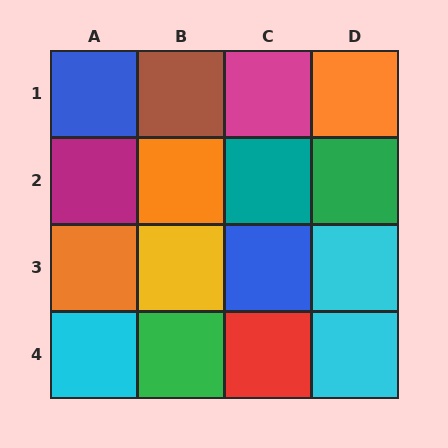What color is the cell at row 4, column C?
Red.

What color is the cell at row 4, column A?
Cyan.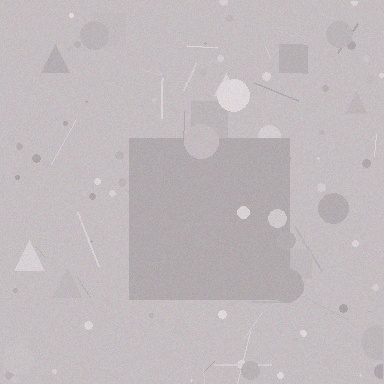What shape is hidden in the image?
A square is hidden in the image.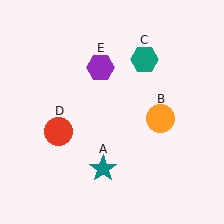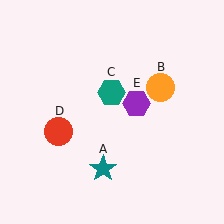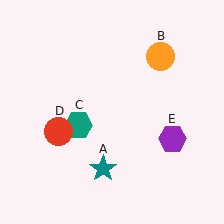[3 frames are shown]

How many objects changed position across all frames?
3 objects changed position: orange circle (object B), teal hexagon (object C), purple hexagon (object E).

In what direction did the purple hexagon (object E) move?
The purple hexagon (object E) moved down and to the right.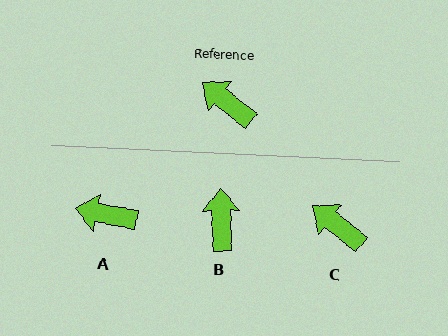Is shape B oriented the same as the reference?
No, it is off by about 50 degrees.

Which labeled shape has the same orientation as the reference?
C.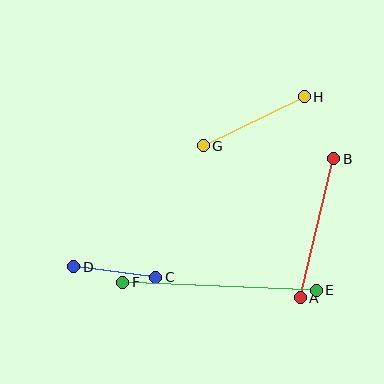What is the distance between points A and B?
The distance is approximately 143 pixels.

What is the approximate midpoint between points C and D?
The midpoint is at approximately (115, 272) pixels.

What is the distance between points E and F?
The distance is approximately 194 pixels.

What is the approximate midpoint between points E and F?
The midpoint is at approximately (220, 286) pixels.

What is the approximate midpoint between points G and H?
The midpoint is at approximately (254, 121) pixels.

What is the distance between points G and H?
The distance is approximately 112 pixels.